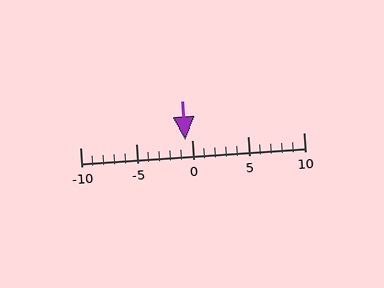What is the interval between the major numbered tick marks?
The major tick marks are spaced 5 units apart.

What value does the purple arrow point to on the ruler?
The purple arrow points to approximately -1.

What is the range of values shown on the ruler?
The ruler shows values from -10 to 10.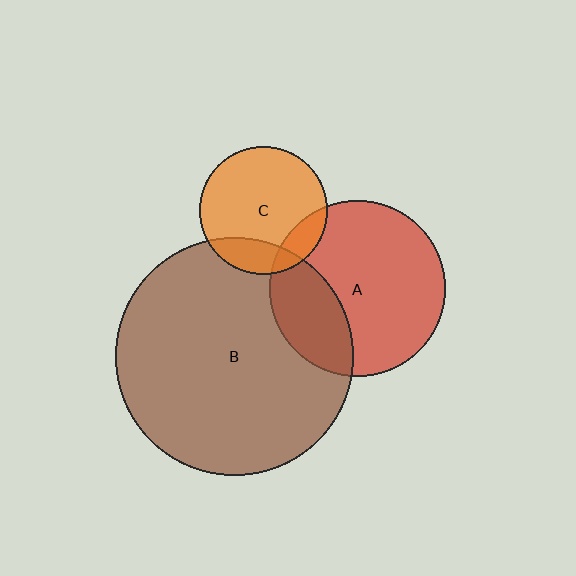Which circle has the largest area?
Circle B (brown).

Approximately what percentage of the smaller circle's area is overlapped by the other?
Approximately 20%.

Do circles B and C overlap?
Yes.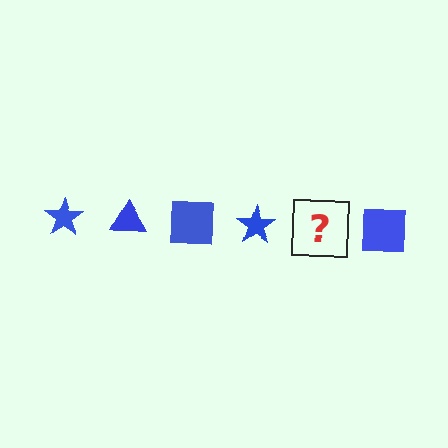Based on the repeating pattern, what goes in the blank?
The blank should be a blue triangle.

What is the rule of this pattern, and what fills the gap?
The rule is that the pattern cycles through star, triangle, square shapes in blue. The gap should be filled with a blue triangle.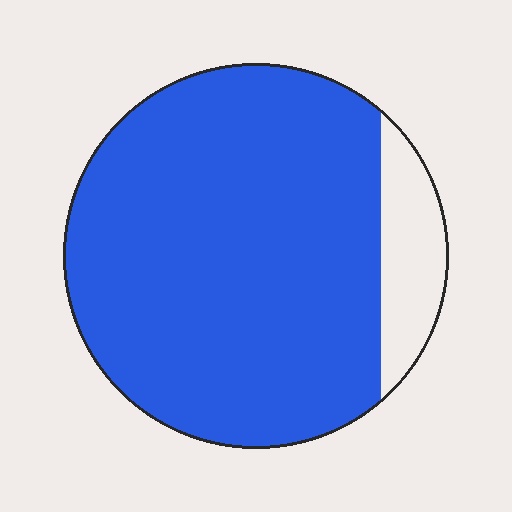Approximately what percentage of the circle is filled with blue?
Approximately 90%.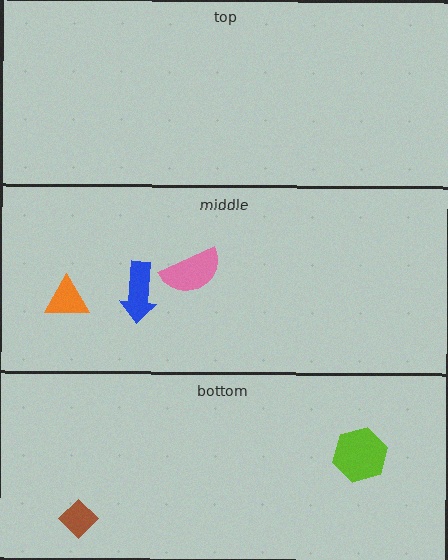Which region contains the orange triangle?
The middle region.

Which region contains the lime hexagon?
The bottom region.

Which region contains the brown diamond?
The bottom region.